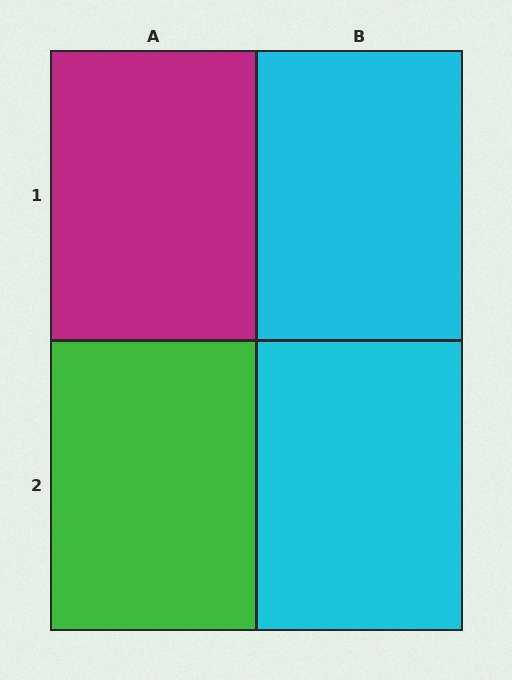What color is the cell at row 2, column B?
Cyan.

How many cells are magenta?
1 cell is magenta.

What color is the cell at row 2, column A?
Green.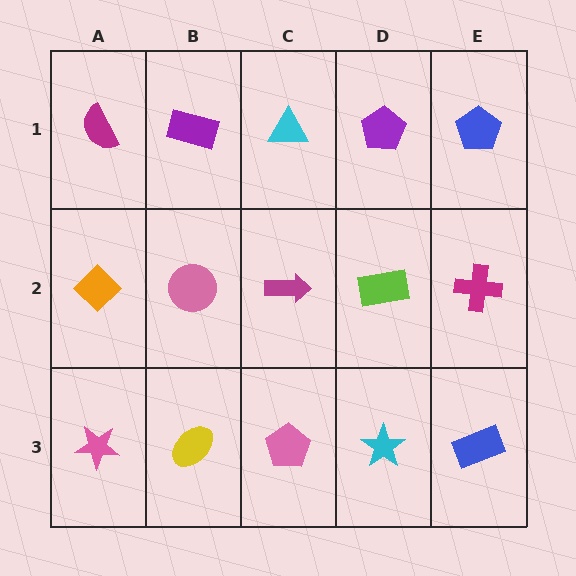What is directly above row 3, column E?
A magenta cross.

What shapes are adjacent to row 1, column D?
A lime rectangle (row 2, column D), a cyan triangle (row 1, column C), a blue pentagon (row 1, column E).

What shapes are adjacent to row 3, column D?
A lime rectangle (row 2, column D), a pink pentagon (row 3, column C), a blue rectangle (row 3, column E).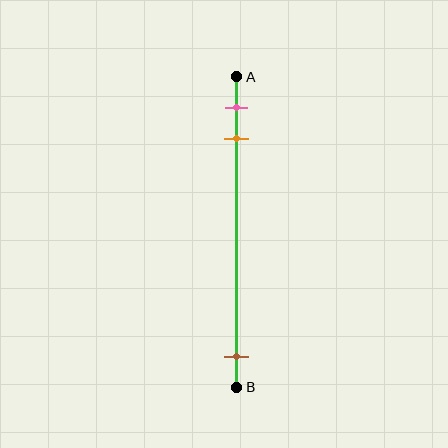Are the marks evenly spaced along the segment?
No, the marks are not evenly spaced.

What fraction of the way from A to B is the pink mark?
The pink mark is approximately 10% (0.1) of the way from A to B.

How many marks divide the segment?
There are 3 marks dividing the segment.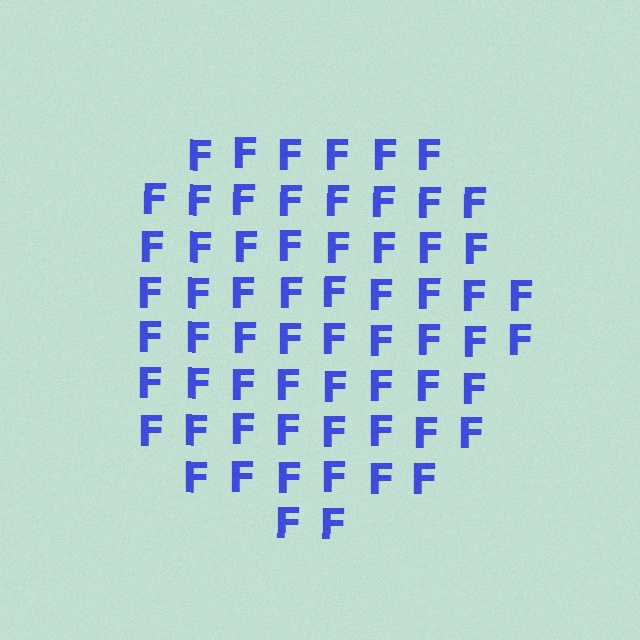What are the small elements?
The small elements are letter F's.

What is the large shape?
The large shape is a circle.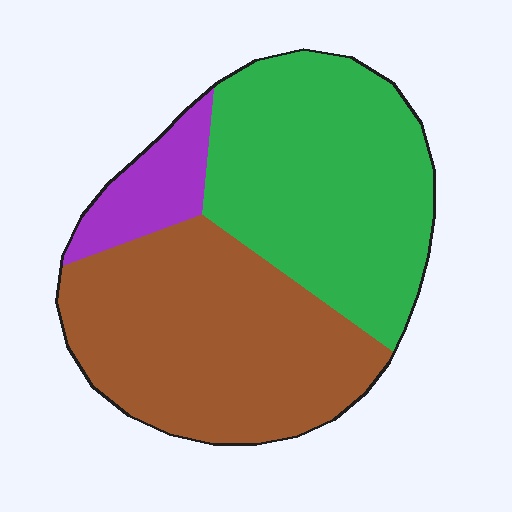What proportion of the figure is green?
Green covers around 45% of the figure.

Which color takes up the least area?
Purple, at roughly 10%.